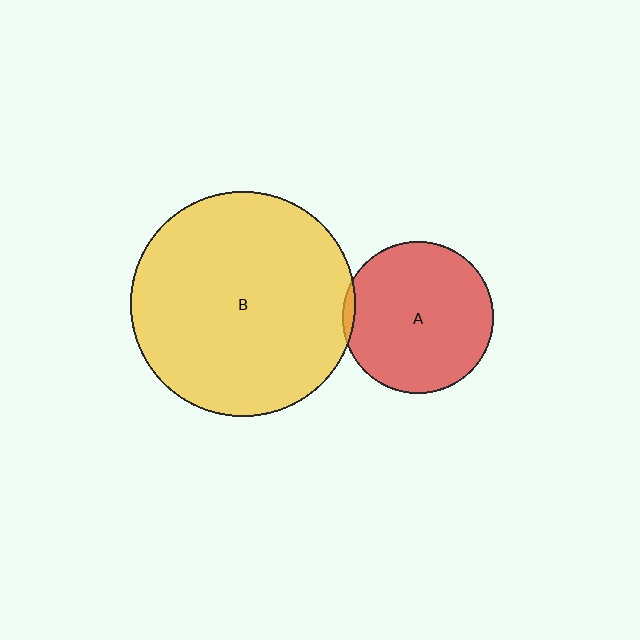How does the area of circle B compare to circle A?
Approximately 2.2 times.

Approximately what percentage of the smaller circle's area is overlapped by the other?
Approximately 5%.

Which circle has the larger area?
Circle B (yellow).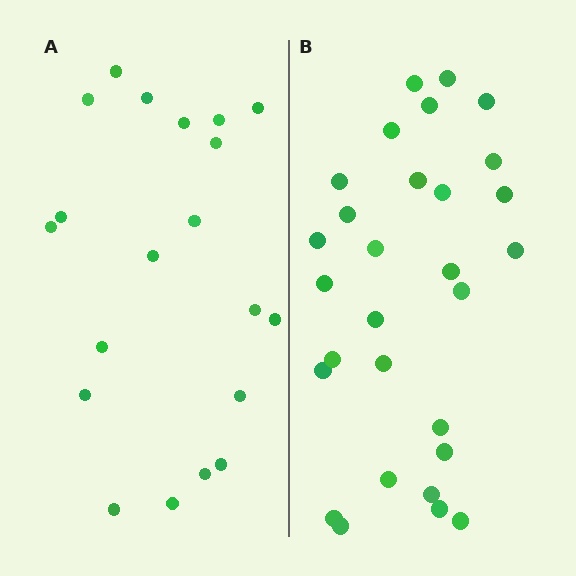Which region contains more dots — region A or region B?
Region B (the right region) has more dots.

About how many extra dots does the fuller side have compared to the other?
Region B has roughly 8 or so more dots than region A.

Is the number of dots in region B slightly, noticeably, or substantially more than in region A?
Region B has substantially more. The ratio is roughly 1.4 to 1.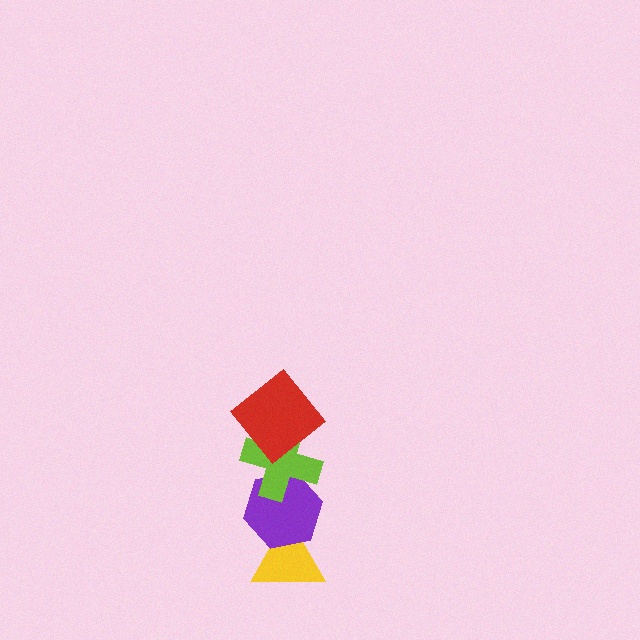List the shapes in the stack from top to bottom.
From top to bottom: the red diamond, the lime cross, the purple hexagon, the yellow triangle.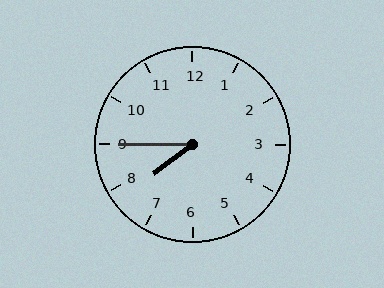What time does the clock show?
7:45.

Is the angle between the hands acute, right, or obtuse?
It is acute.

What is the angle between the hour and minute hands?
Approximately 38 degrees.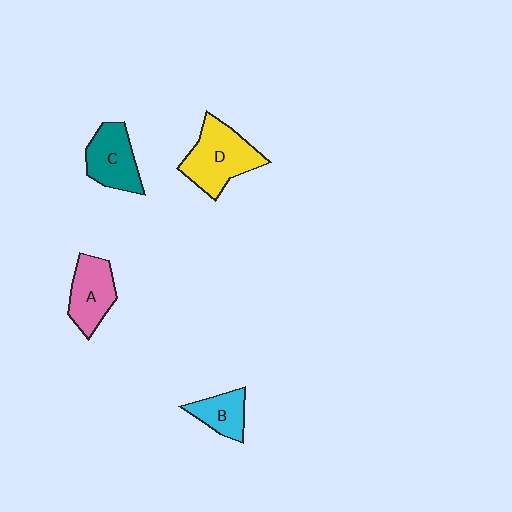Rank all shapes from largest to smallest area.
From largest to smallest: D (yellow), C (teal), A (pink), B (cyan).